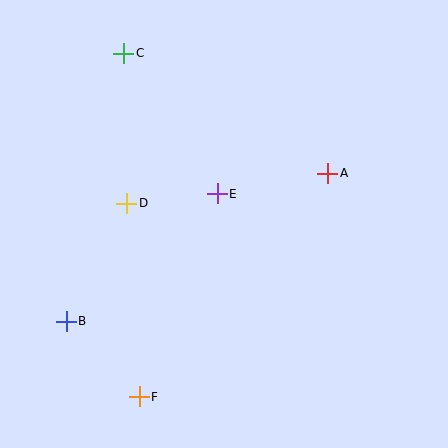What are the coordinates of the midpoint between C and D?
The midpoint between C and D is at (125, 128).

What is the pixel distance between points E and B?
The distance between E and B is 198 pixels.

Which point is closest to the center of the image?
Point E at (217, 194) is closest to the center.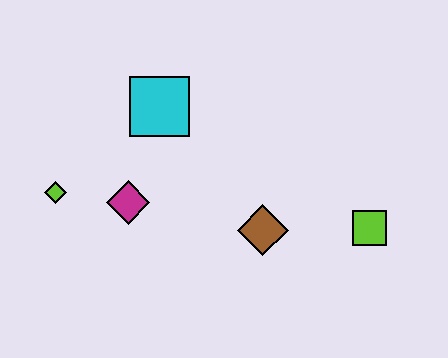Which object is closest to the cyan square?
The magenta diamond is closest to the cyan square.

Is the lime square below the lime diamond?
Yes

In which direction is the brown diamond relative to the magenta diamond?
The brown diamond is to the right of the magenta diamond.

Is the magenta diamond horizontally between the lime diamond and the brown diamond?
Yes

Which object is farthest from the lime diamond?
The lime square is farthest from the lime diamond.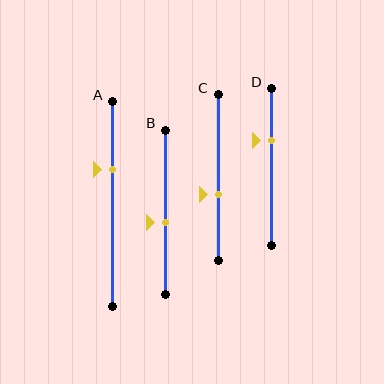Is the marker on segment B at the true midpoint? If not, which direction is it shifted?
No, the marker on segment B is shifted downward by about 6% of the segment length.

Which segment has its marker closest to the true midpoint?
Segment B has its marker closest to the true midpoint.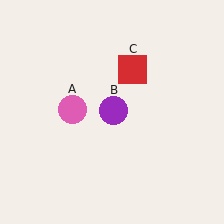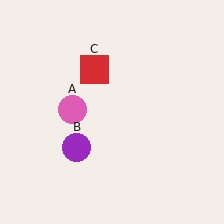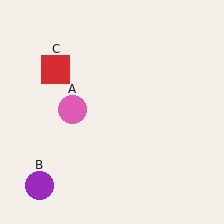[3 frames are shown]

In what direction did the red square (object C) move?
The red square (object C) moved left.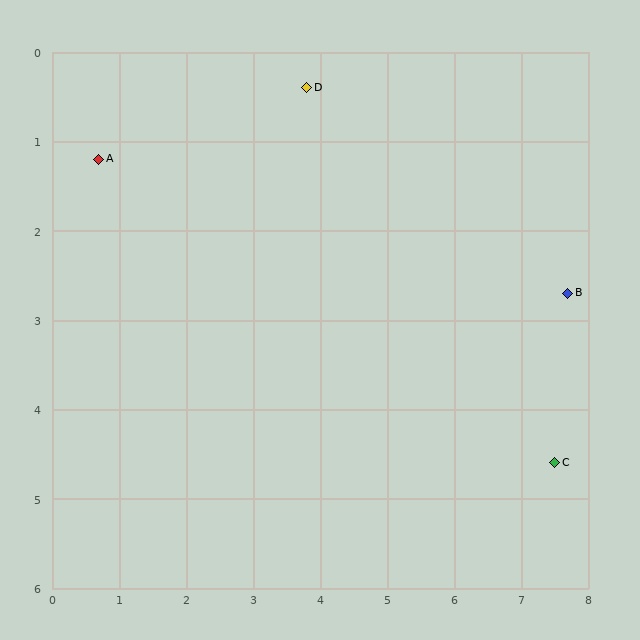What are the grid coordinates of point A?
Point A is at approximately (0.7, 1.2).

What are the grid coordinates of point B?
Point B is at approximately (7.7, 2.7).